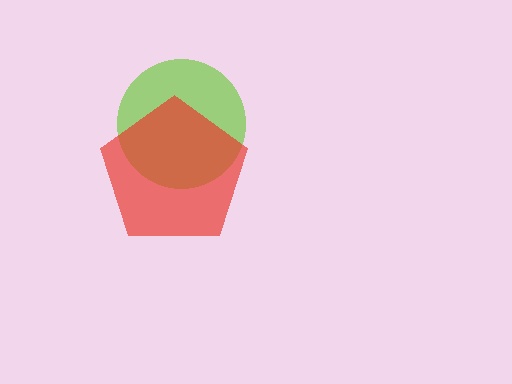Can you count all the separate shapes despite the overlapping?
Yes, there are 2 separate shapes.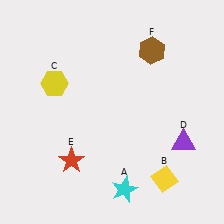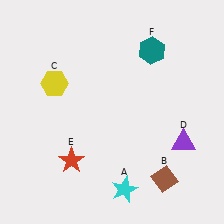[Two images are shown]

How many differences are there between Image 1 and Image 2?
There are 2 differences between the two images.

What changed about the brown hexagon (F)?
In Image 1, F is brown. In Image 2, it changed to teal.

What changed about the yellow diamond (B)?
In Image 1, B is yellow. In Image 2, it changed to brown.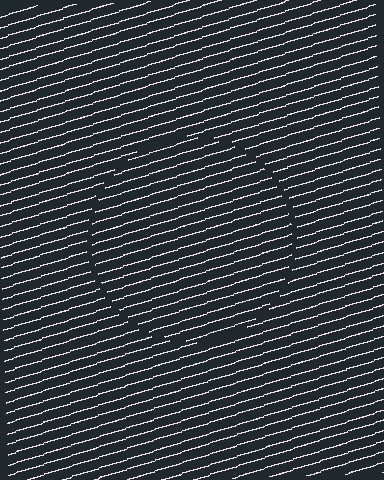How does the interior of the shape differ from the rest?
The interior of the shape contains the same grating, shifted by half a period — the contour is defined by the phase discontinuity where line-ends from the inner and outer gratings abut.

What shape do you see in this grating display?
An illusory circle. The interior of the shape contains the same grating, shifted by half a period — the contour is defined by the phase discontinuity where line-ends from the inner and outer gratings abut.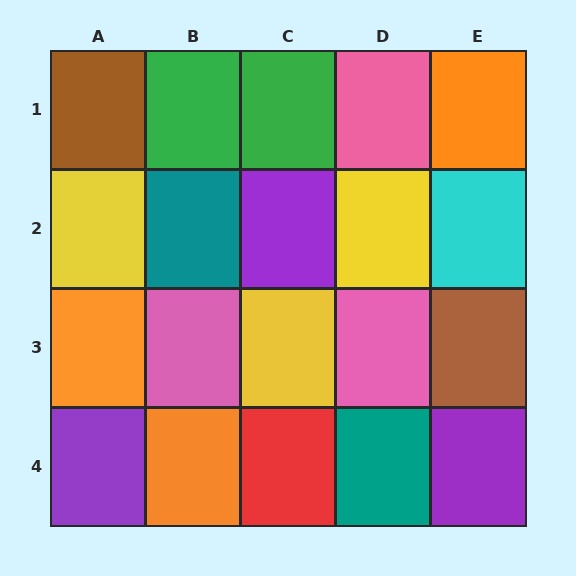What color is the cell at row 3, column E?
Brown.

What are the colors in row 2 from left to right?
Yellow, teal, purple, yellow, cyan.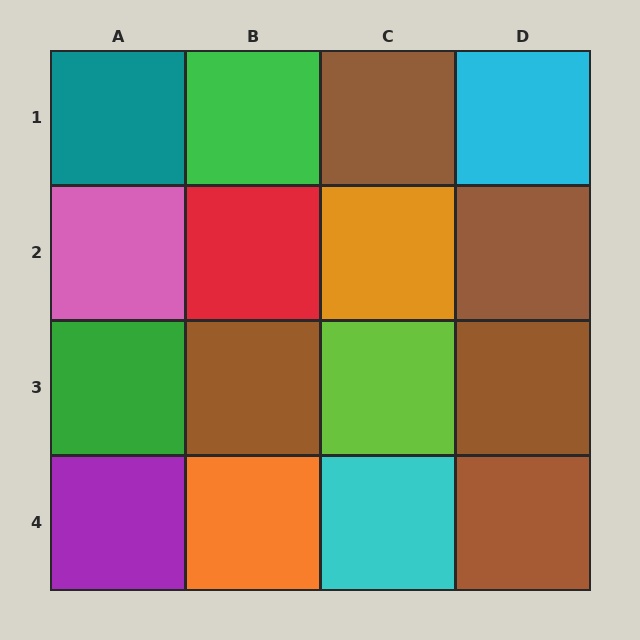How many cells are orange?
2 cells are orange.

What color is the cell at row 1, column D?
Cyan.